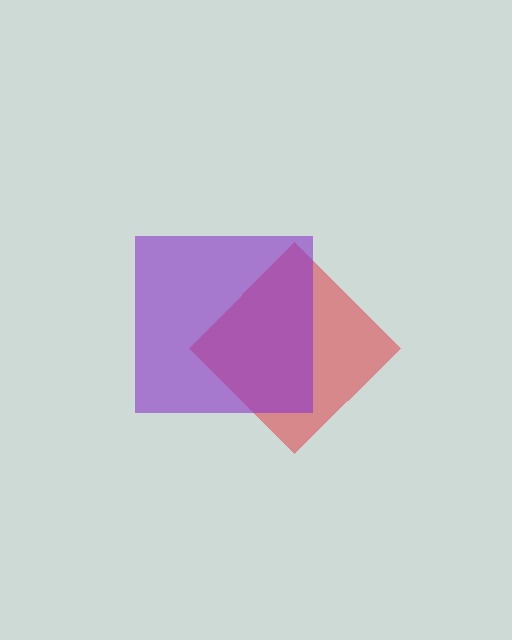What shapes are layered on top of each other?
The layered shapes are: a red diamond, a purple square.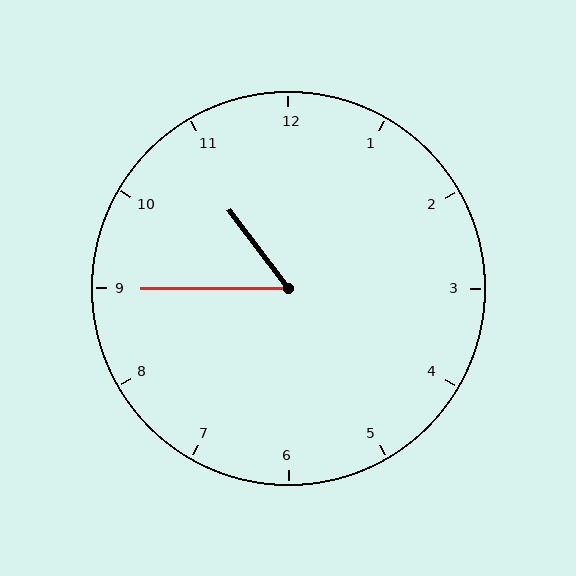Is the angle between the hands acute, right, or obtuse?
It is acute.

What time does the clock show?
10:45.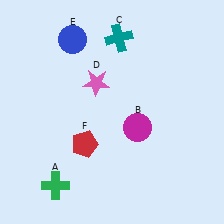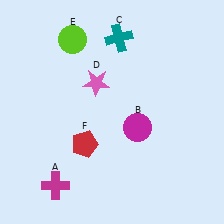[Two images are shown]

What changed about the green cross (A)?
In Image 1, A is green. In Image 2, it changed to magenta.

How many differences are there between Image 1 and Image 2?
There are 2 differences between the two images.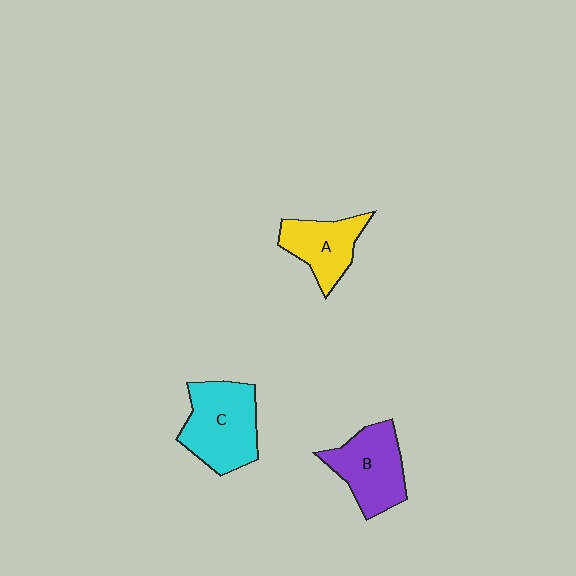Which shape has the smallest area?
Shape A (yellow).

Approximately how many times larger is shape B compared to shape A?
Approximately 1.2 times.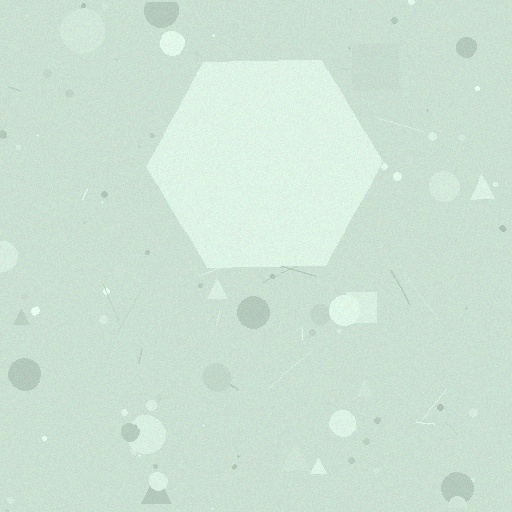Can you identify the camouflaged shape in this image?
The camouflaged shape is a hexagon.